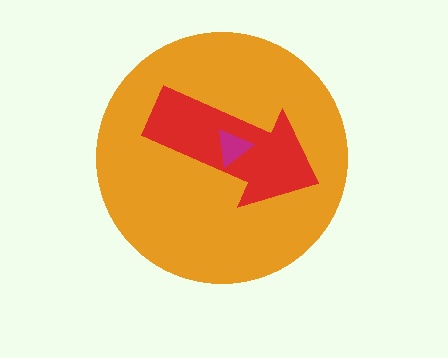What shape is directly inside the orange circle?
The red arrow.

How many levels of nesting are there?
3.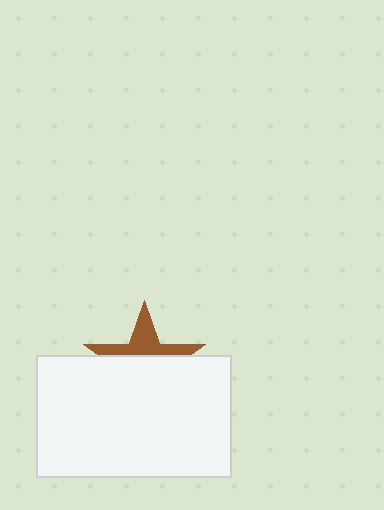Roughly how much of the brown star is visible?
A small part of it is visible (roughly 41%).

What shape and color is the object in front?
The object in front is a white rectangle.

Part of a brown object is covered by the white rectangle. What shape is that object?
It is a star.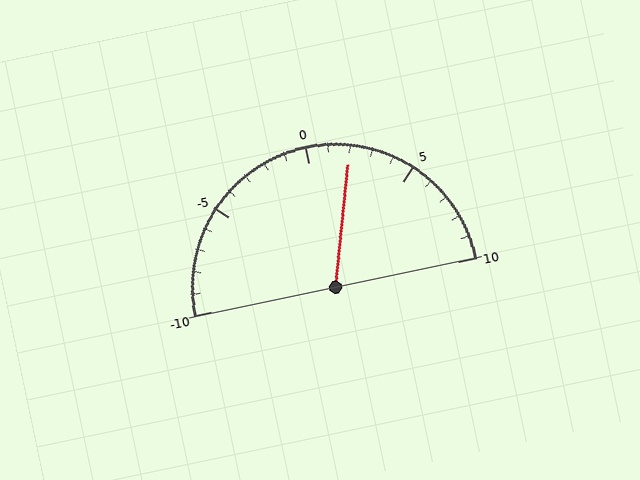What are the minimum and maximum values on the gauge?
The gauge ranges from -10 to 10.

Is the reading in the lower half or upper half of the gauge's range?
The reading is in the upper half of the range (-10 to 10).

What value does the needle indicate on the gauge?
The needle indicates approximately 2.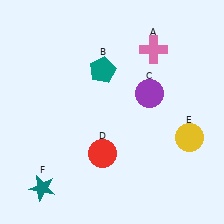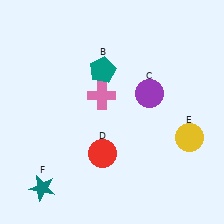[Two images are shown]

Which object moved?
The pink cross (A) moved left.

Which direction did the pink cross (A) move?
The pink cross (A) moved left.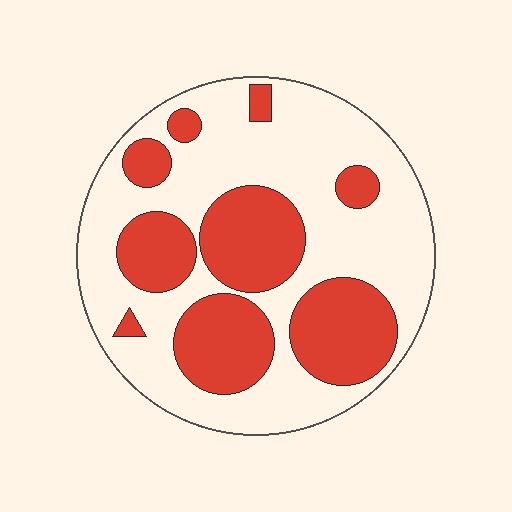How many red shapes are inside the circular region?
9.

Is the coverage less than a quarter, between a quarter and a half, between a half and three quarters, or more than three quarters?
Between a quarter and a half.